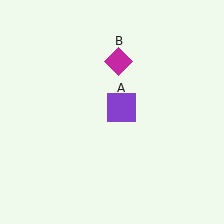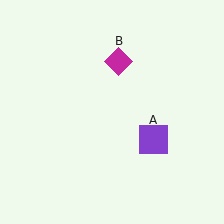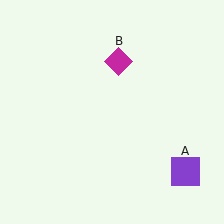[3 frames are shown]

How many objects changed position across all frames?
1 object changed position: purple square (object A).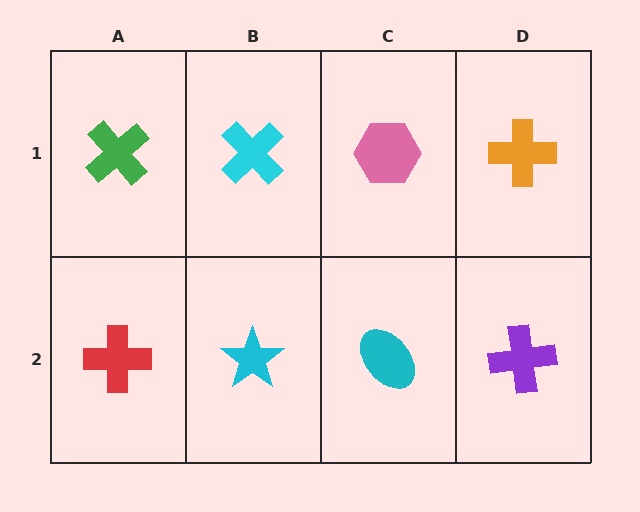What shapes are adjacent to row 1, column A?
A red cross (row 2, column A), a cyan cross (row 1, column B).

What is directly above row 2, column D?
An orange cross.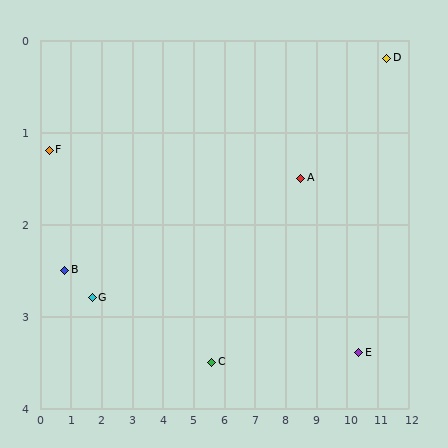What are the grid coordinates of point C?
Point C is at approximately (5.6, 3.5).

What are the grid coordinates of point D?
Point D is at approximately (11.3, 0.2).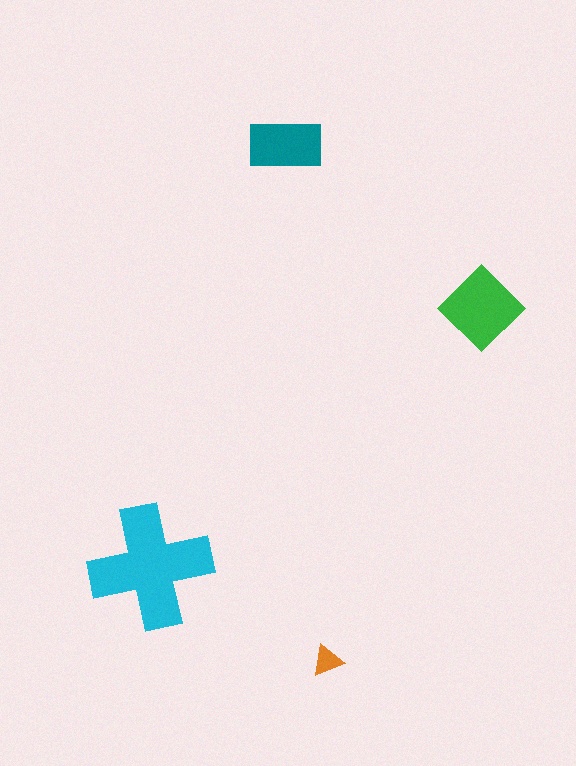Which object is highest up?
The teal rectangle is topmost.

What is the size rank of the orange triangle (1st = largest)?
4th.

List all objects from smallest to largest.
The orange triangle, the teal rectangle, the green diamond, the cyan cross.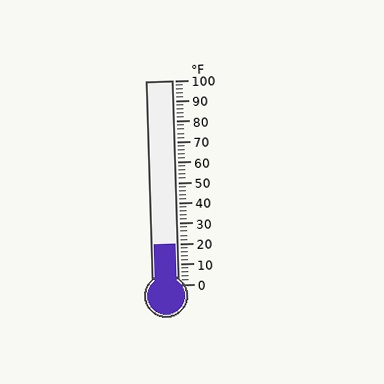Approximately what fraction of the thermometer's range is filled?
The thermometer is filled to approximately 20% of its range.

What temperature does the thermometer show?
The thermometer shows approximately 20°F.